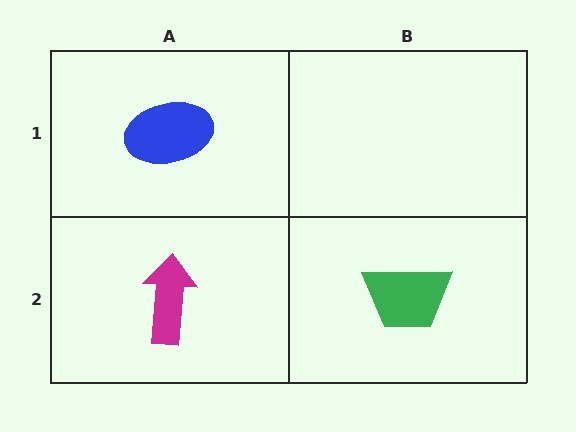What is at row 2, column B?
A green trapezoid.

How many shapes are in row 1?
1 shape.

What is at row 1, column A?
A blue ellipse.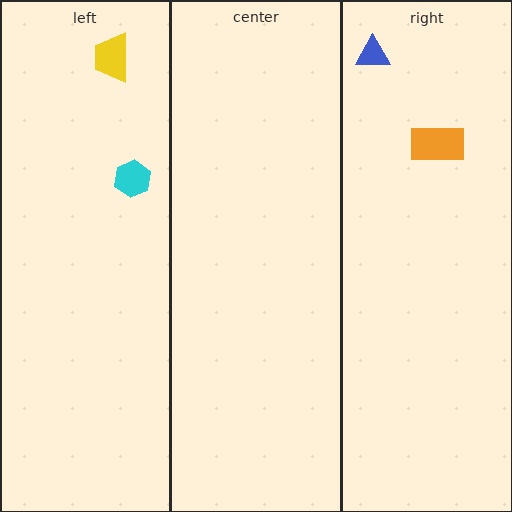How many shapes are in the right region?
2.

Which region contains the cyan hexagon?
The left region.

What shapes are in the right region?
The orange rectangle, the blue triangle.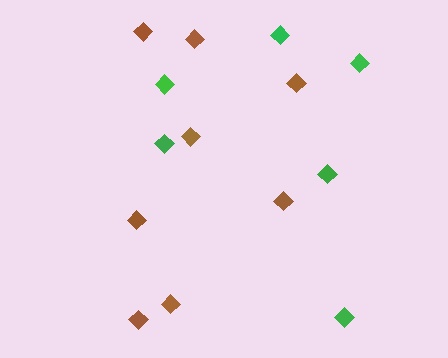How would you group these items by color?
There are 2 groups: one group of brown diamonds (8) and one group of green diamonds (6).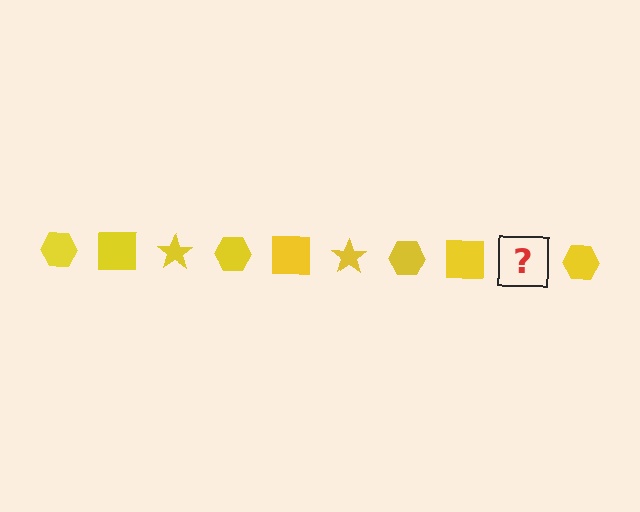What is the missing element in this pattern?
The missing element is a yellow star.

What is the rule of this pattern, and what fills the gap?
The rule is that the pattern cycles through hexagon, square, star shapes in yellow. The gap should be filled with a yellow star.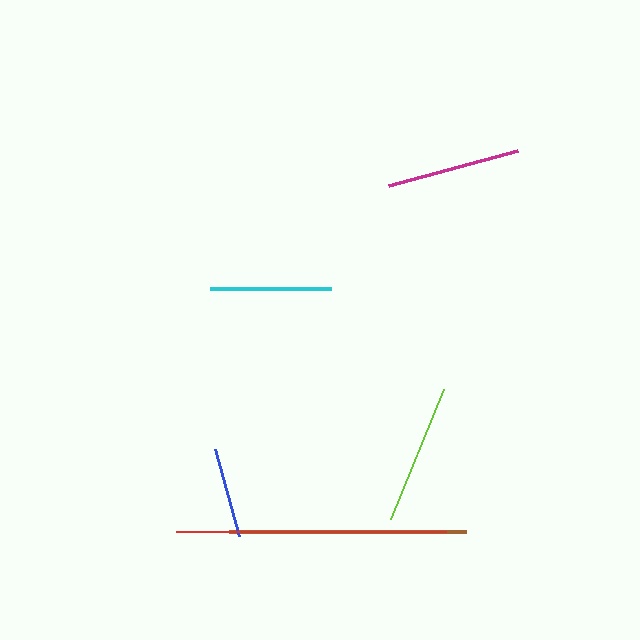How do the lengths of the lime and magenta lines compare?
The lime and magenta lines are approximately the same length.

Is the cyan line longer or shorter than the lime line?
The lime line is longer than the cyan line.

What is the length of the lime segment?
The lime segment is approximately 140 pixels long.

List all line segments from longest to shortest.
From longest to shortest: red, brown, lime, magenta, cyan, blue.